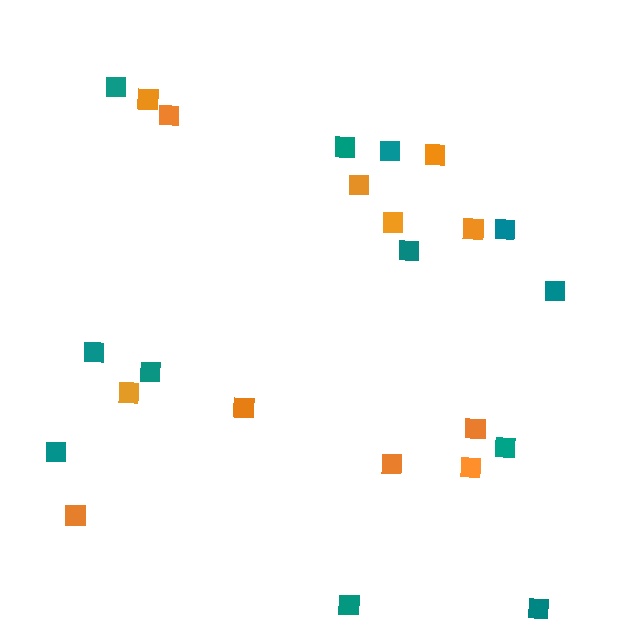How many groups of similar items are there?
There are 2 groups: one group of teal squares (12) and one group of orange squares (12).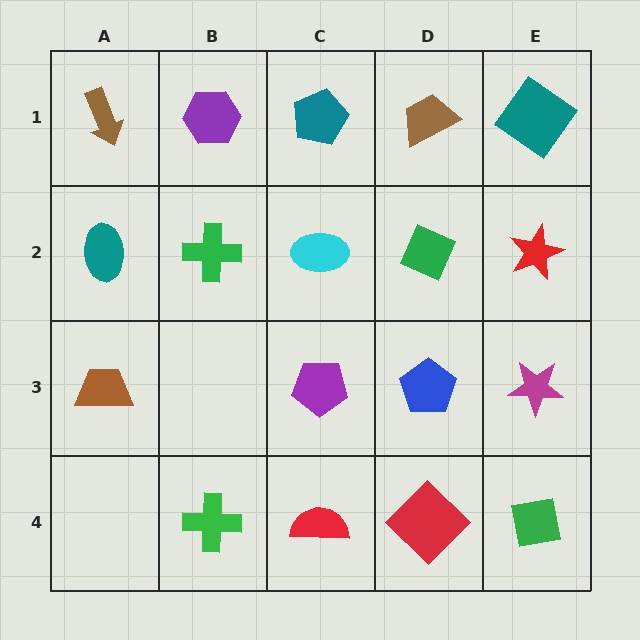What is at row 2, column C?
A cyan ellipse.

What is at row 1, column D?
A brown trapezoid.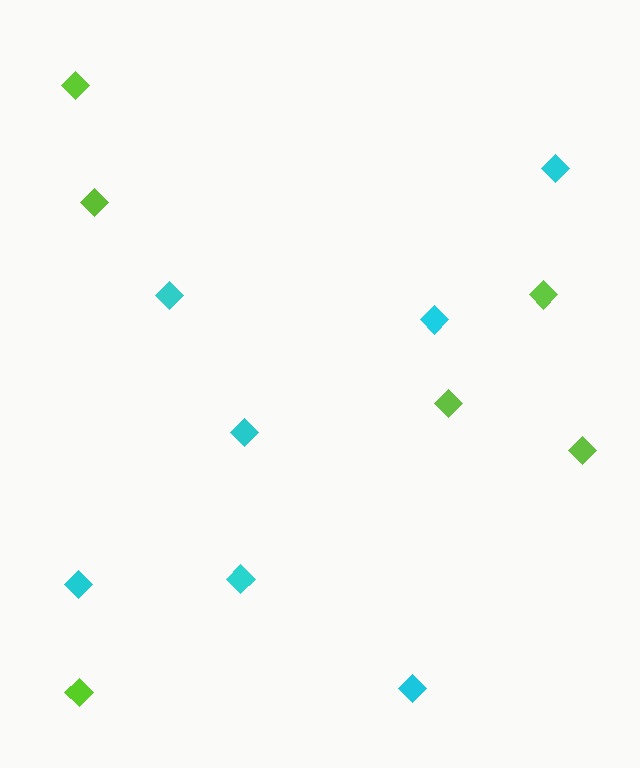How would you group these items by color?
There are 2 groups: one group of lime diamonds (6) and one group of cyan diamonds (7).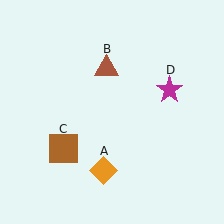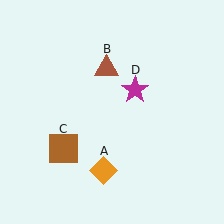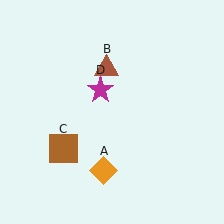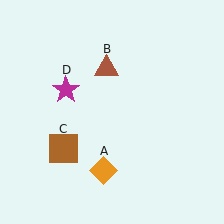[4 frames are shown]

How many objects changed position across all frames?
1 object changed position: magenta star (object D).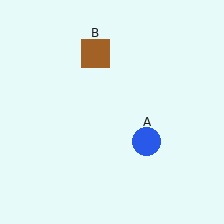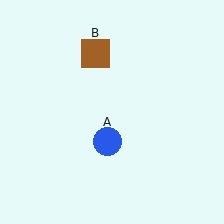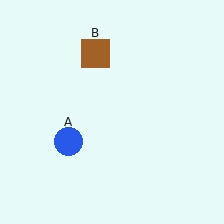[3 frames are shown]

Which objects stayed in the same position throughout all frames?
Brown square (object B) remained stationary.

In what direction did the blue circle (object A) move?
The blue circle (object A) moved left.